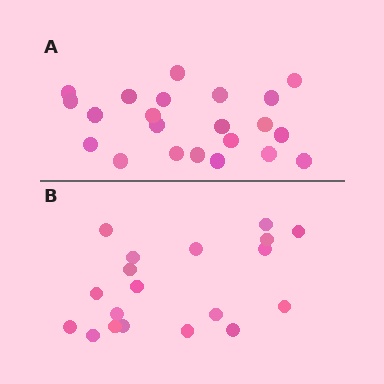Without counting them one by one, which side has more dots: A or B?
Region A (the top region) has more dots.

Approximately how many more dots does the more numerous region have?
Region A has just a few more — roughly 2 or 3 more dots than region B.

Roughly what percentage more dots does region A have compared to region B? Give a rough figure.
About 15% more.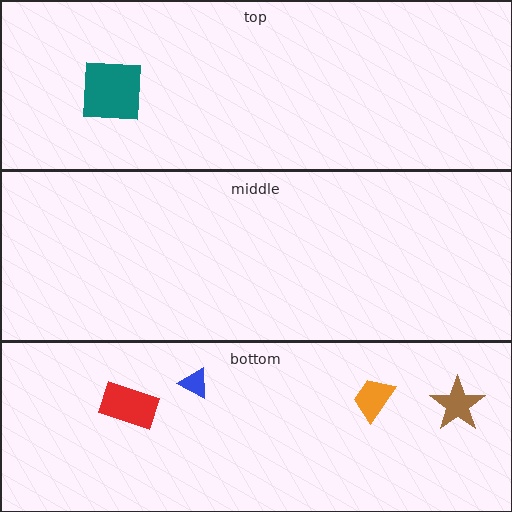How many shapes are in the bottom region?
4.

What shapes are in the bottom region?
The orange trapezoid, the red rectangle, the brown star, the blue triangle.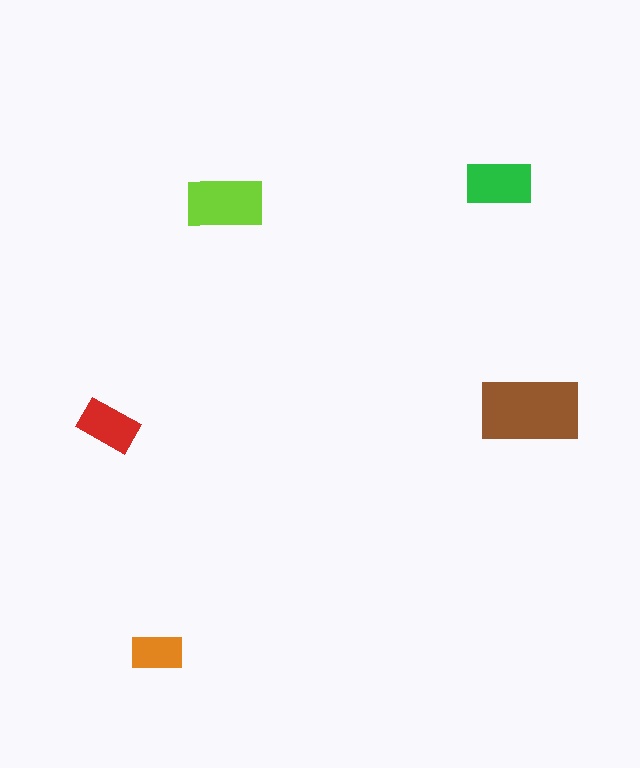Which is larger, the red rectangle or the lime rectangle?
The lime one.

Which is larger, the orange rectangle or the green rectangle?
The green one.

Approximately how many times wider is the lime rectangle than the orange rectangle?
About 1.5 times wider.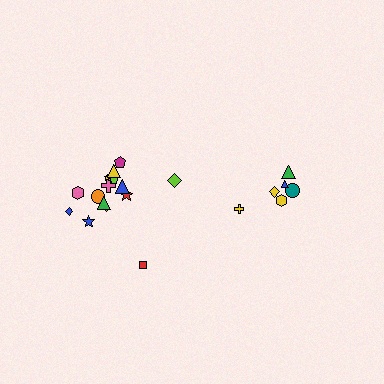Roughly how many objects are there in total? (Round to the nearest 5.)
Roughly 20 objects in total.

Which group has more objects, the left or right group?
The left group.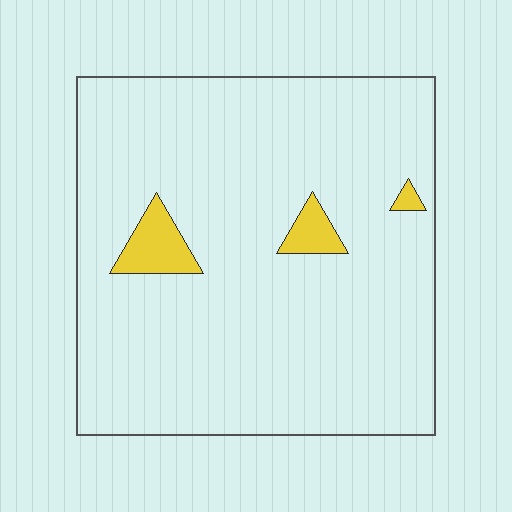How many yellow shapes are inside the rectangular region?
3.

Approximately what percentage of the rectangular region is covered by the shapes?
Approximately 5%.